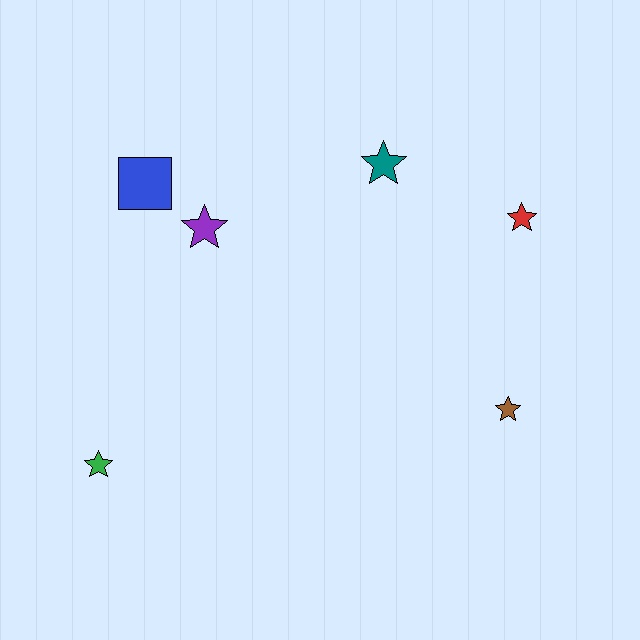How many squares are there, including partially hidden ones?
There is 1 square.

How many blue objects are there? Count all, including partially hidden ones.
There is 1 blue object.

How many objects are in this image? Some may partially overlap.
There are 6 objects.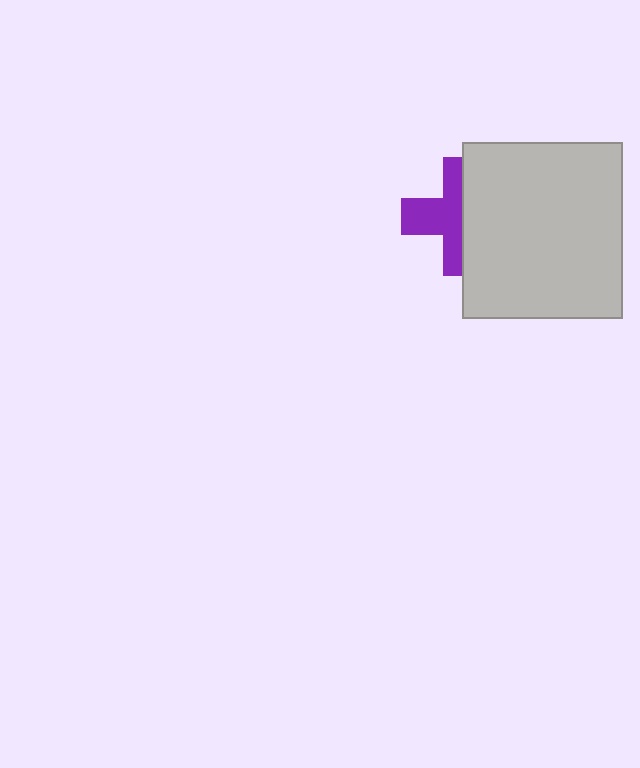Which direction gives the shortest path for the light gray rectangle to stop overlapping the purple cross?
Moving right gives the shortest separation.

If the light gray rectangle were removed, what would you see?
You would see the complete purple cross.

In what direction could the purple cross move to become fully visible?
The purple cross could move left. That would shift it out from behind the light gray rectangle entirely.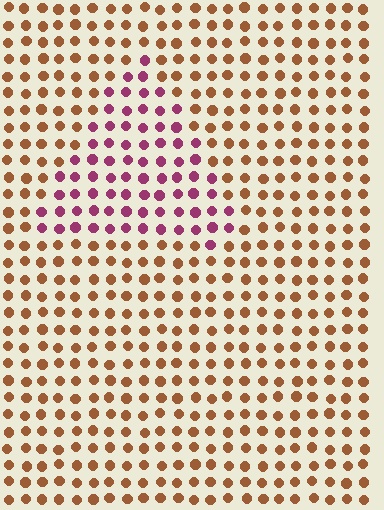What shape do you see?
I see a triangle.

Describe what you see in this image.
The image is filled with small brown elements in a uniform arrangement. A triangle-shaped region is visible where the elements are tinted to a slightly different hue, forming a subtle color boundary.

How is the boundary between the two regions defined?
The boundary is defined purely by a slight shift in hue (about 57 degrees). Spacing, size, and orientation are identical on both sides.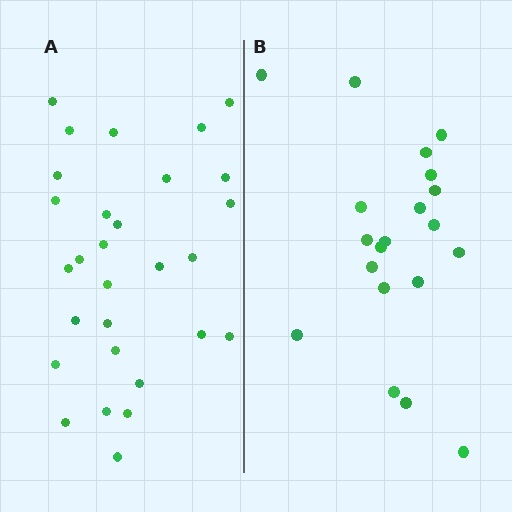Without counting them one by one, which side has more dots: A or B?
Region A (the left region) has more dots.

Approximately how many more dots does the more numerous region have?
Region A has roughly 8 or so more dots than region B.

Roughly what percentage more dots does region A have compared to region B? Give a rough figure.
About 45% more.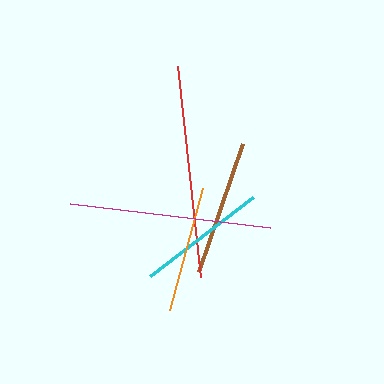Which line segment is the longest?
The red line is the longest at approximately 212 pixels.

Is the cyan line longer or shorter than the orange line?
The cyan line is longer than the orange line.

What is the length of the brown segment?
The brown segment is approximately 135 pixels long.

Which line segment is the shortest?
The orange line is the shortest at approximately 126 pixels.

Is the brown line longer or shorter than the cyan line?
The brown line is longer than the cyan line.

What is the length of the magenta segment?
The magenta segment is approximately 202 pixels long.